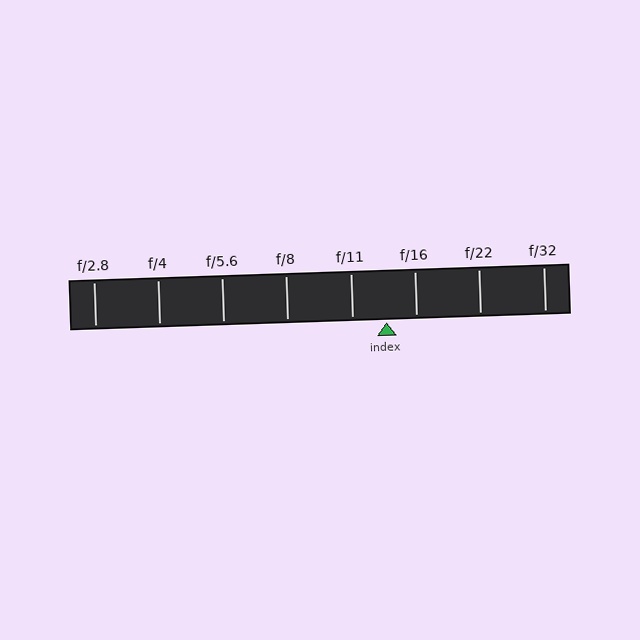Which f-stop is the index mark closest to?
The index mark is closest to f/16.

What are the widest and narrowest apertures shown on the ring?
The widest aperture shown is f/2.8 and the narrowest is f/32.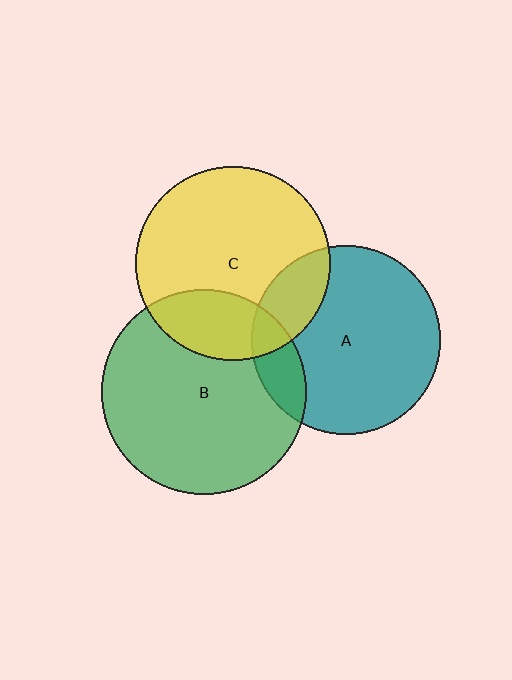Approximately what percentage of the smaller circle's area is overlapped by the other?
Approximately 25%.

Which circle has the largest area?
Circle B (green).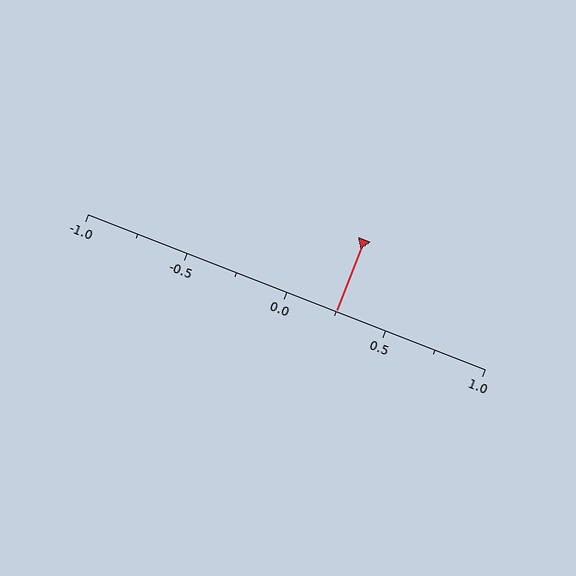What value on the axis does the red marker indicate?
The marker indicates approximately 0.25.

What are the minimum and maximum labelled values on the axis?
The axis runs from -1.0 to 1.0.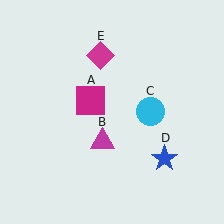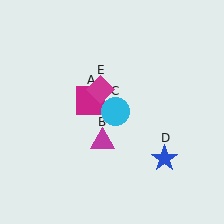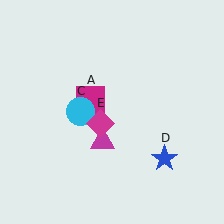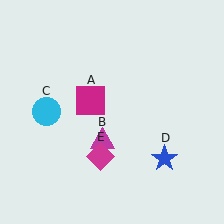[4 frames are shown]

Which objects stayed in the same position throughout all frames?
Magenta square (object A) and magenta triangle (object B) and blue star (object D) remained stationary.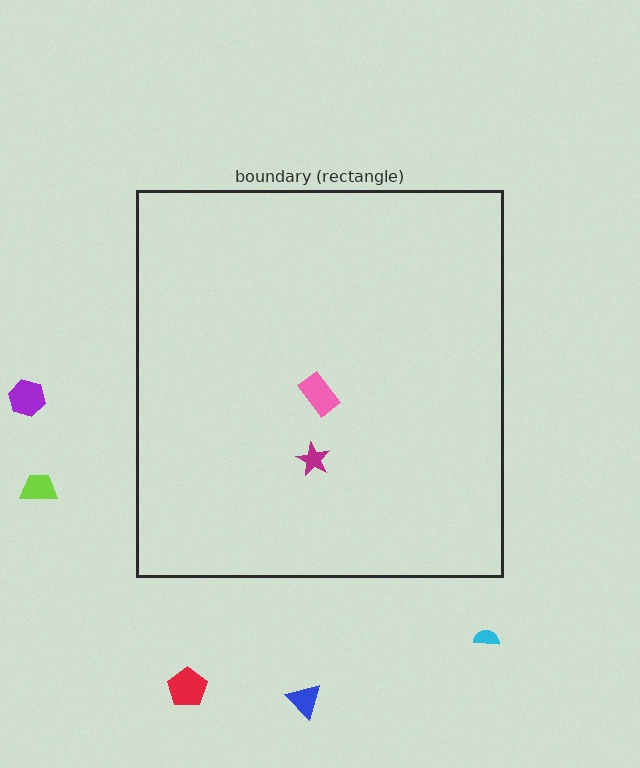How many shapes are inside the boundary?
2 inside, 5 outside.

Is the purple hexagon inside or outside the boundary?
Outside.